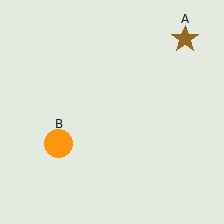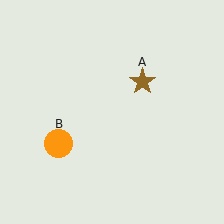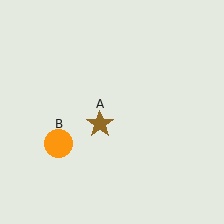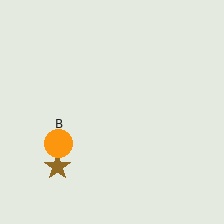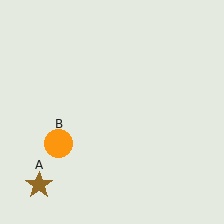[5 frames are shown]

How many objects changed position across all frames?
1 object changed position: brown star (object A).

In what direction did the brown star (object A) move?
The brown star (object A) moved down and to the left.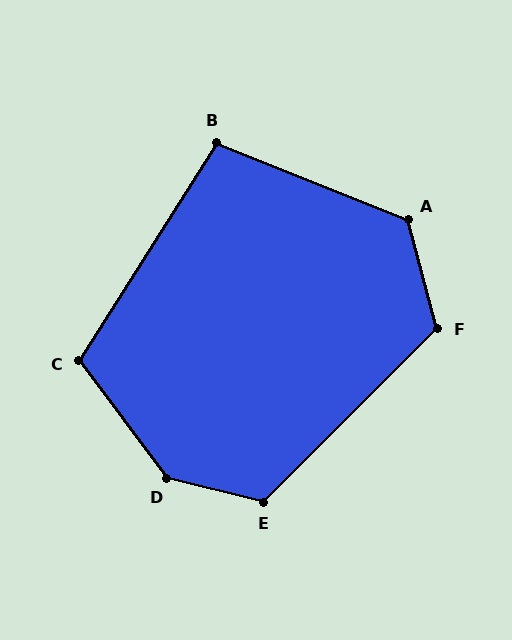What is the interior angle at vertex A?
Approximately 127 degrees (obtuse).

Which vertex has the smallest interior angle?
B, at approximately 100 degrees.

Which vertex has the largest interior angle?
D, at approximately 140 degrees.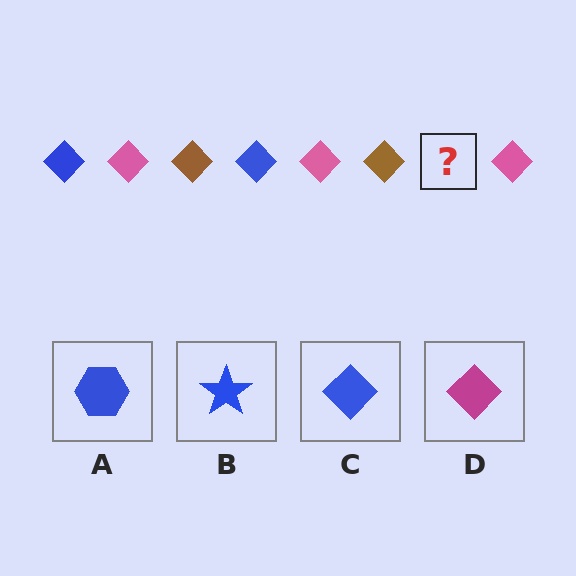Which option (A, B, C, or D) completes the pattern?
C.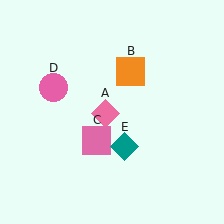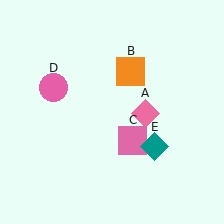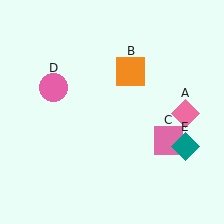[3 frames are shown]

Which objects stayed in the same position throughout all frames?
Orange square (object B) and pink circle (object D) remained stationary.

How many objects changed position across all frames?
3 objects changed position: pink diamond (object A), pink square (object C), teal diamond (object E).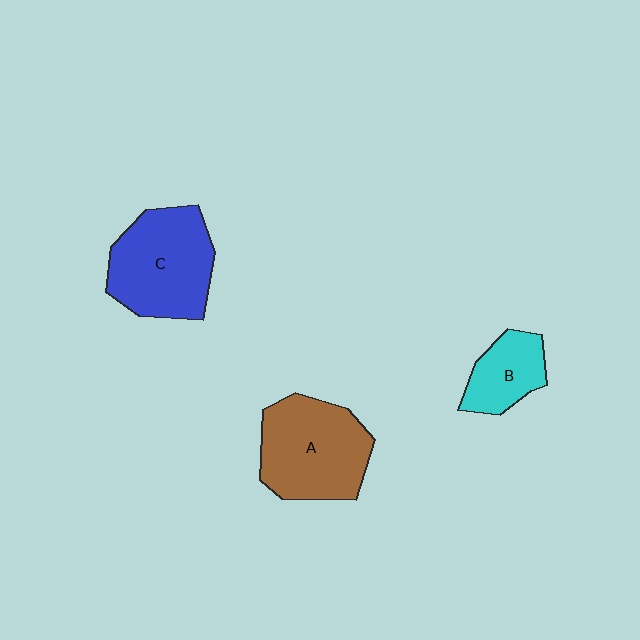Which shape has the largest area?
Shape C (blue).